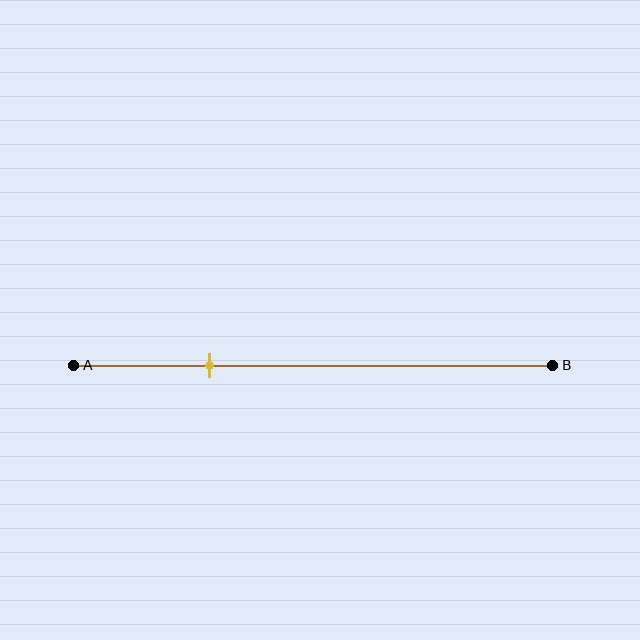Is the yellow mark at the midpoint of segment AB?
No, the mark is at about 30% from A, not at the 50% midpoint.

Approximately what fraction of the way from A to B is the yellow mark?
The yellow mark is approximately 30% of the way from A to B.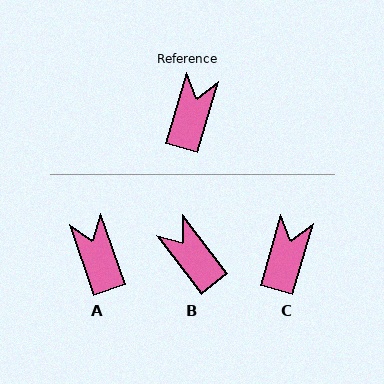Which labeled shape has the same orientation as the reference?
C.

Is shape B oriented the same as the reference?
No, it is off by about 54 degrees.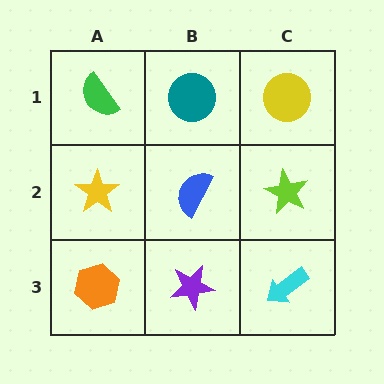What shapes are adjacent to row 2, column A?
A green semicircle (row 1, column A), an orange hexagon (row 3, column A), a blue semicircle (row 2, column B).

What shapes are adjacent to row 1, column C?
A lime star (row 2, column C), a teal circle (row 1, column B).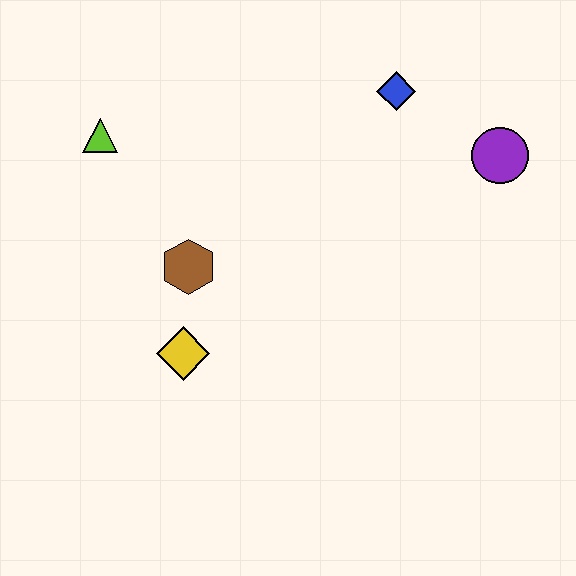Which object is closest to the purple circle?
The blue diamond is closest to the purple circle.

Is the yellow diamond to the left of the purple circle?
Yes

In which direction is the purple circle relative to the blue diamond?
The purple circle is to the right of the blue diamond.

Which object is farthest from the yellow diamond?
The purple circle is farthest from the yellow diamond.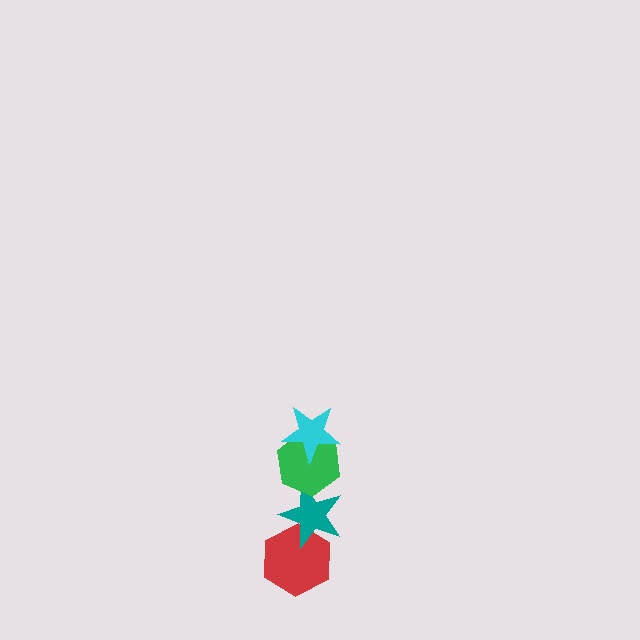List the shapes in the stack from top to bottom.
From top to bottom: the cyan star, the green hexagon, the teal star, the red hexagon.